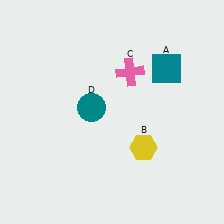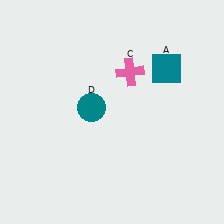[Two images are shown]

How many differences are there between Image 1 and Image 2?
There is 1 difference between the two images.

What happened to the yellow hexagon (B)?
The yellow hexagon (B) was removed in Image 2. It was in the bottom-right area of Image 1.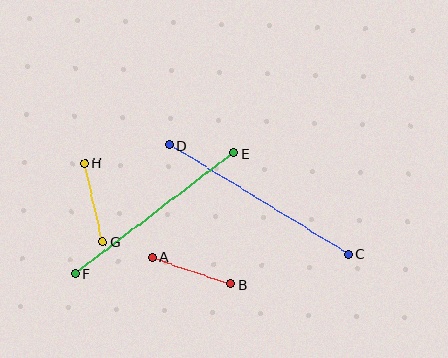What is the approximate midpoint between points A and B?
The midpoint is at approximately (191, 270) pixels.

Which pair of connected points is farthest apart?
Points C and D are farthest apart.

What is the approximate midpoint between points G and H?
The midpoint is at approximately (94, 202) pixels.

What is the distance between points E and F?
The distance is approximately 199 pixels.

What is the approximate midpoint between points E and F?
The midpoint is at approximately (155, 213) pixels.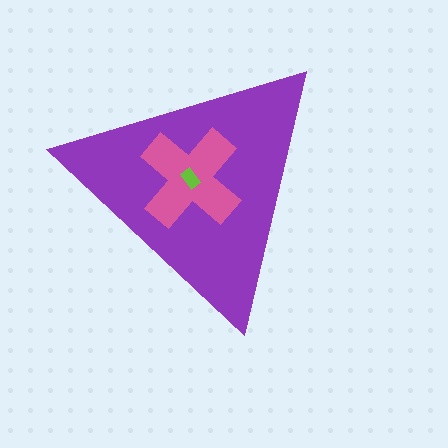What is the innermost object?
The lime rectangle.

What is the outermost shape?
The purple triangle.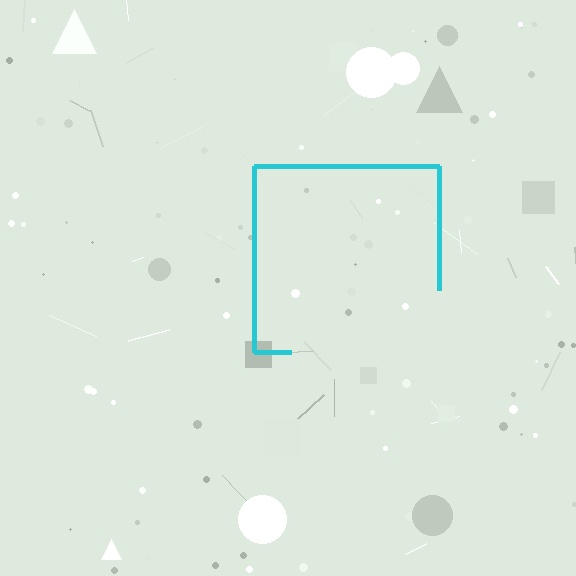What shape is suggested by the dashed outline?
The dashed outline suggests a square.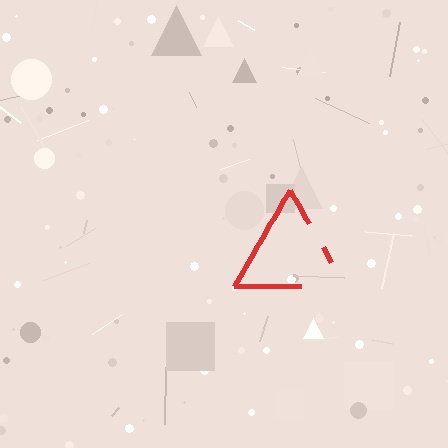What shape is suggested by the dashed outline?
The dashed outline suggests a triangle.